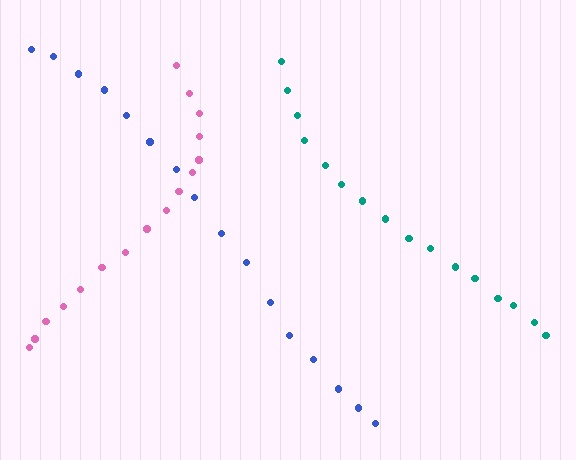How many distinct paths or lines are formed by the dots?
There are 3 distinct paths.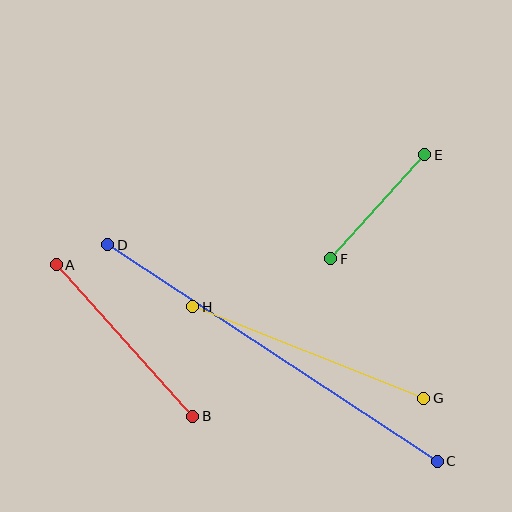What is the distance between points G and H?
The distance is approximately 249 pixels.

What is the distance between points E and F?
The distance is approximately 140 pixels.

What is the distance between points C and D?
The distance is approximately 394 pixels.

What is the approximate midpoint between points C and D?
The midpoint is at approximately (273, 353) pixels.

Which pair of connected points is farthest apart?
Points C and D are farthest apart.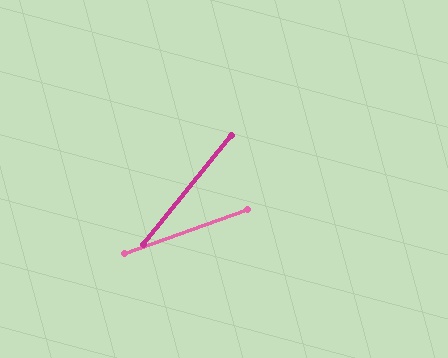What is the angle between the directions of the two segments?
Approximately 31 degrees.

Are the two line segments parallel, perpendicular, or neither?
Neither parallel nor perpendicular — they differ by about 31°.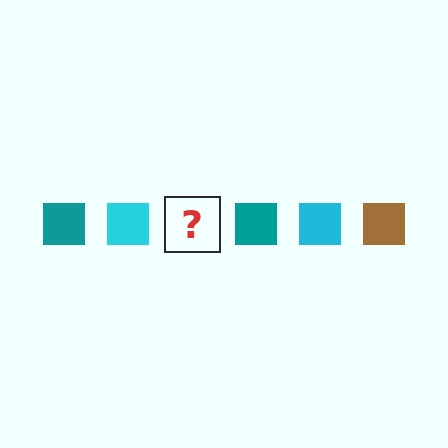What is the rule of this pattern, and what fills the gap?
The rule is that the pattern cycles through teal, cyan, brown squares. The gap should be filled with a brown square.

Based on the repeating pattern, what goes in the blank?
The blank should be a brown square.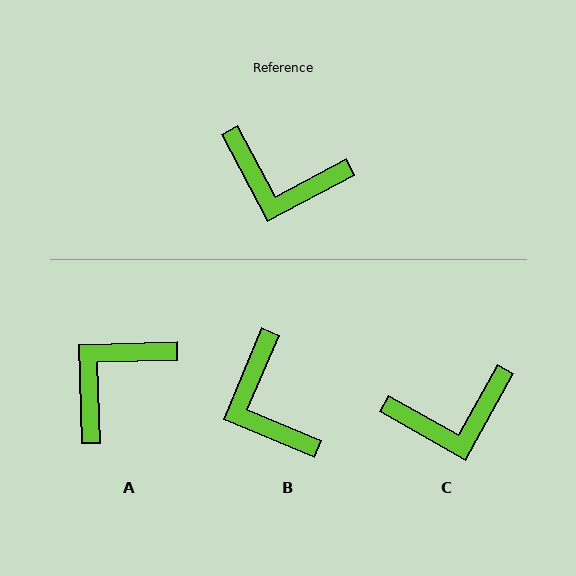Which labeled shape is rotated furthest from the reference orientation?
A, about 116 degrees away.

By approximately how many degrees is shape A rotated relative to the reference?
Approximately 116 degrees clockwise.